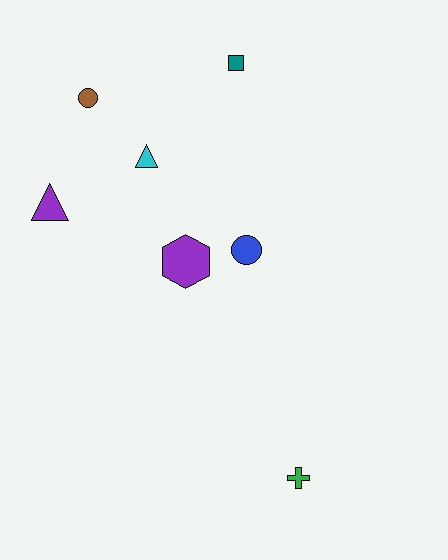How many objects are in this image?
There are 7 objects.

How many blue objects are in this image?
There is 1 blue object.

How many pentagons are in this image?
There are no pentagons.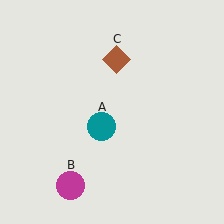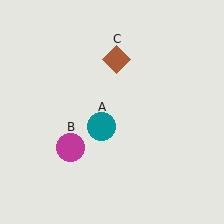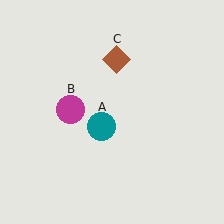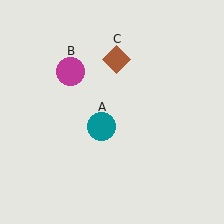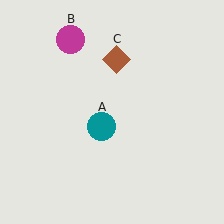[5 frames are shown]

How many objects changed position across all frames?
1 object changed position: magenta circle (object B).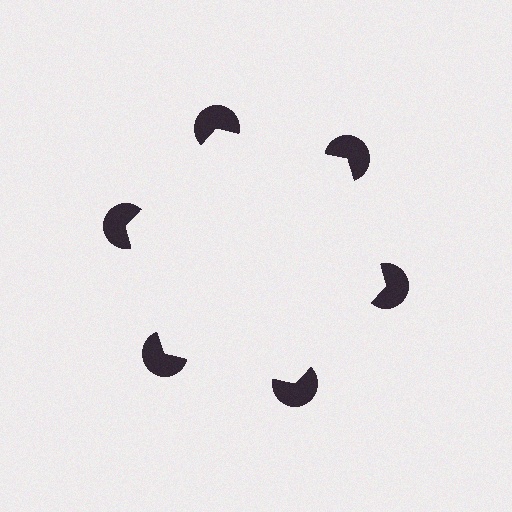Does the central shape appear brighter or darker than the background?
It typically appears slightly brighter than the background, even though no actual brightness change is drawn.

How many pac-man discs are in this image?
There are 6 — one at each vertex of the illusory hexagon.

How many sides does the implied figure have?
6 sides.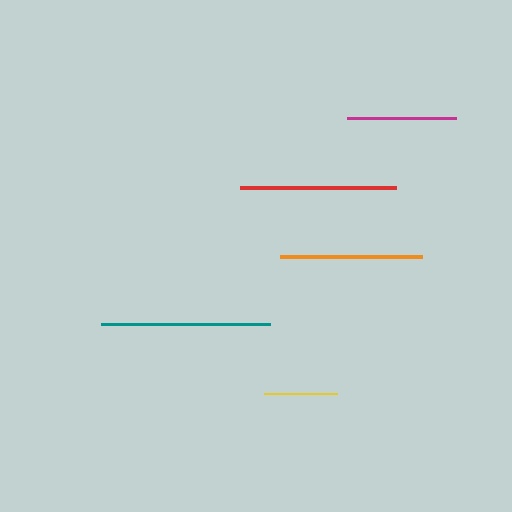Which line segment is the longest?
The teal line is the longest at approximately 169 pixels.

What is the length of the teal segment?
The teal segment is approximately 169 pixels long.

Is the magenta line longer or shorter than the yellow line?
The magenta line is longer than the yellow line.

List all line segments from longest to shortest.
From longest to shortest: teal, red, orange, magenta, yellow.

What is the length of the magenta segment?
The magenta segment is approximately 109 pixels long.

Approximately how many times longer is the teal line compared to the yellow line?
The teal line is approximately 2.3 times the length of the yellow line.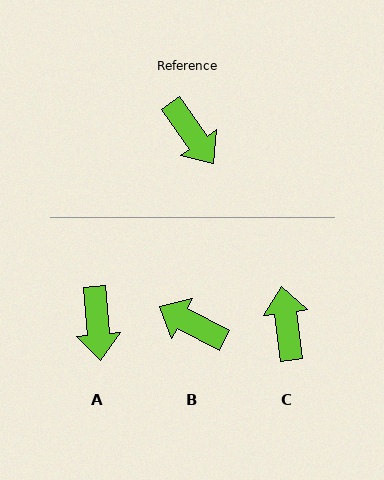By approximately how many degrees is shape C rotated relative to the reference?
Approximately 153 degrees counter-clockwise.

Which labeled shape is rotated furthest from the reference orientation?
C, about 153 degrees away.